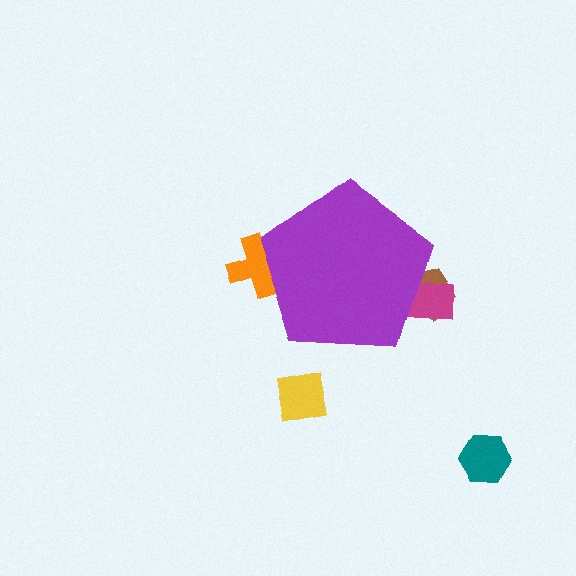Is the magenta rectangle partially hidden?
Yes, the magenta rectangle is partially hidden behind the purple pentagon.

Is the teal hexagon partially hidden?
No, the teal hexagon is fully visible.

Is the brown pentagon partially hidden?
Yes, the brown pentagon is partially hidden behind the purple pentagon.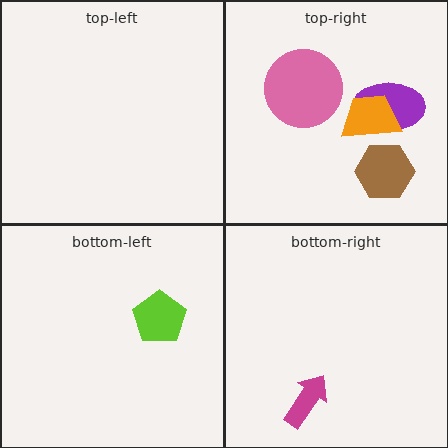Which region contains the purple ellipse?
The top-right region.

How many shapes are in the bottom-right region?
1.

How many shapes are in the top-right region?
4.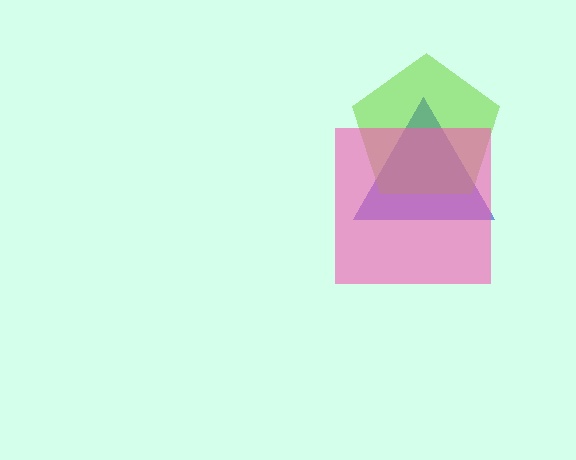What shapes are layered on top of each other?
The layered shapes are: a blue triangle, a lime pentagon, a pink square.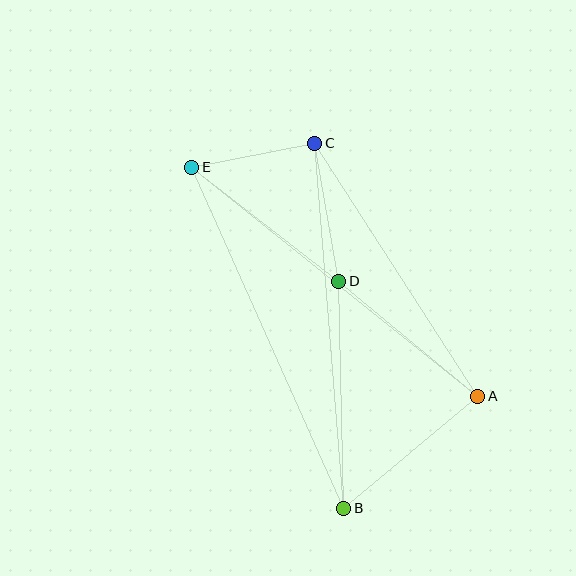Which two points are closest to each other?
Points C and E are closest to each other.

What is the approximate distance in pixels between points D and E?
The distance between D and E is approximately 186 pixels.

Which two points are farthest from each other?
Points B and E are farthest from each other.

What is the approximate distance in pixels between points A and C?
The distance between A and C is approximately 301 pixels.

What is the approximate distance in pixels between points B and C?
The distance between B and C is approximately 366 pixels.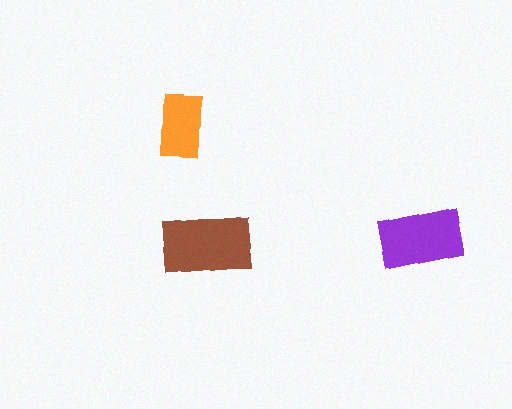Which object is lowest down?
The brown rectangle is bottommost.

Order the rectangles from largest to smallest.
the brown one, the purple one, the orange one.